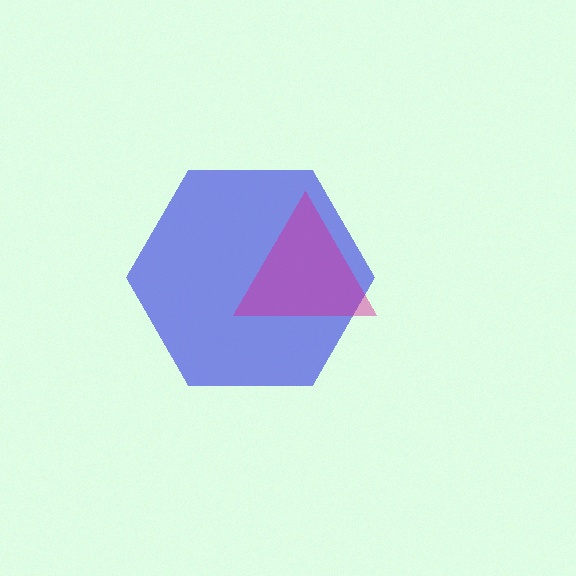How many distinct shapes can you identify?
There are 2 distinct shapes: a blue hexagon, a magenta triangle.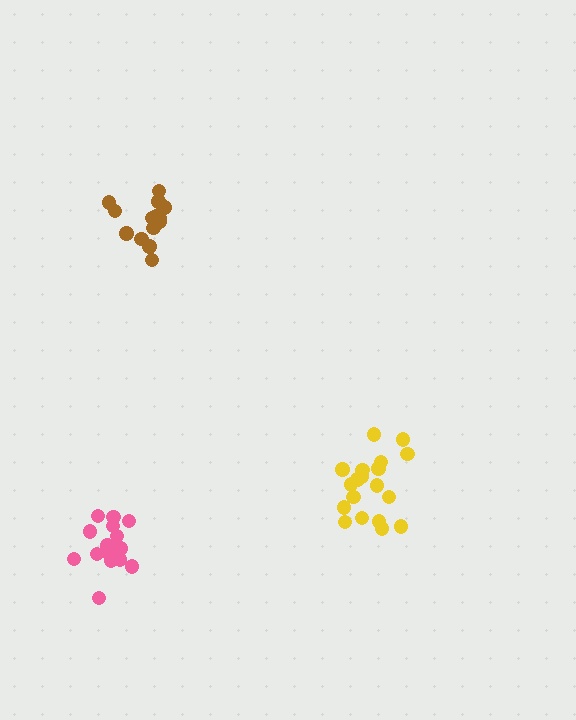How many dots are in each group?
Group 1: 19 dots, Group 2: 18 dots, Group 3: 15 dots (52 total).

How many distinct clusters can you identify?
There are 3 distinct clusters.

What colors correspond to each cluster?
The clusters are colored: yellow, pink, brown.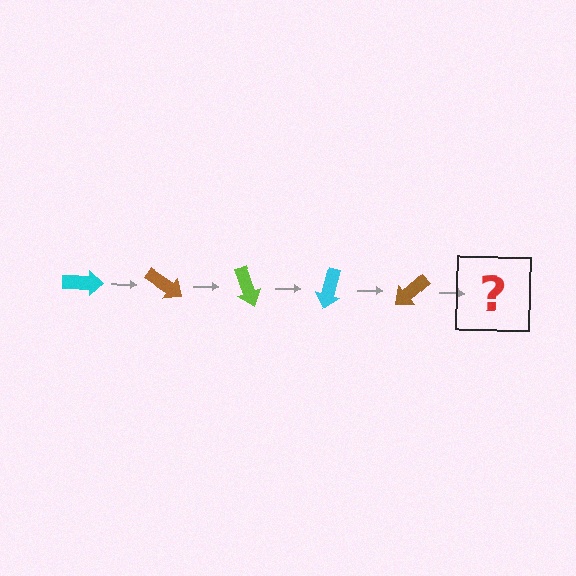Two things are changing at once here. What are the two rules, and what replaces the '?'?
The two rules are that it rotates 35 degrees each step and the color cycles through cyan, brown, and lime. The '?' should be a lime arrow, rotated 175 degrees from the start.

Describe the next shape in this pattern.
It should be a lime arrow, rotated 175 degrees from the start.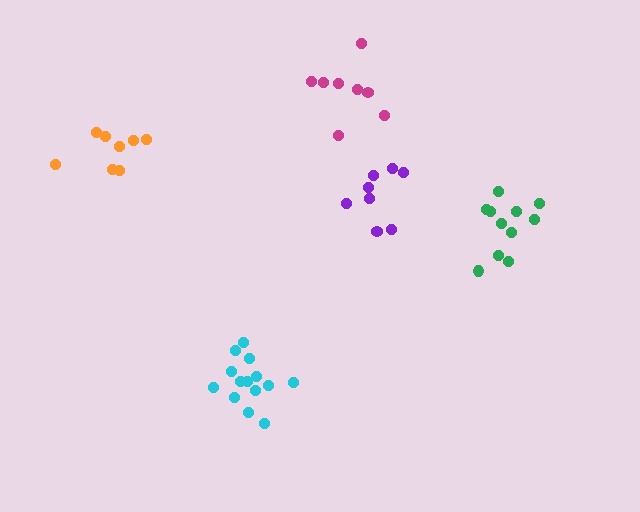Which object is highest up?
The magenta cluster is topmost.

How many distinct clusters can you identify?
There are 5 distinct clusters.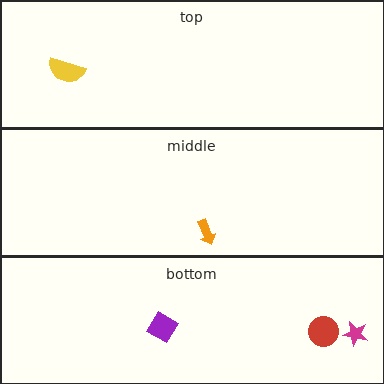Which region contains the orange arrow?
The middle region.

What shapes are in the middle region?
The orange arrow.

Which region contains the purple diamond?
The bottom region.